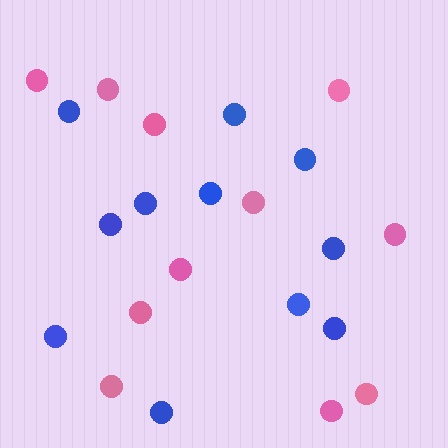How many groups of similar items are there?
There are 2 groups: one group of pink circles (11) and one group of blue circles (11).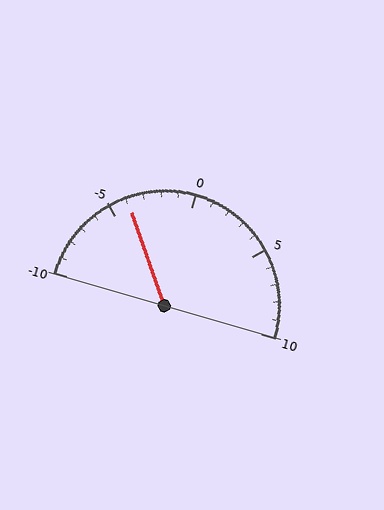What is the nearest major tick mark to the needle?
The nearest major tick mark is -5.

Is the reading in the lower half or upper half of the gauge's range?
The reading is in the lower half of the range (-10 to 10).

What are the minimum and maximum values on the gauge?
The gauge ranges from -10 to 10.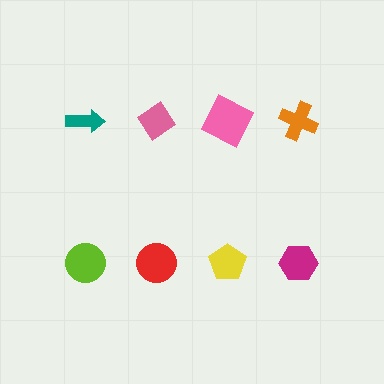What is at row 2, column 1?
A lime circle.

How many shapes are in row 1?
4 shapes.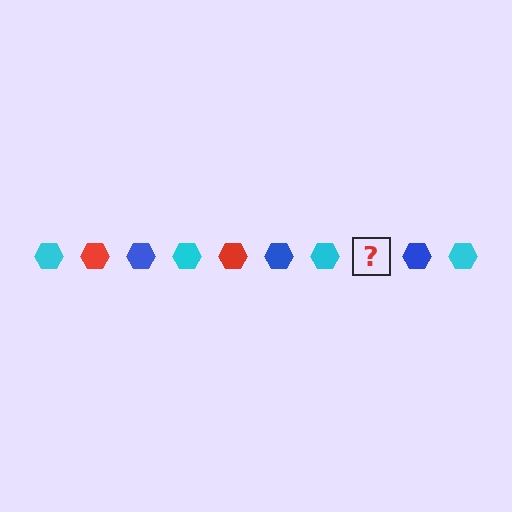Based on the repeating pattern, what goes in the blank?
The blank should be a red hexagon.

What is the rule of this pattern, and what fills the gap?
The rule is that the pattern cycles through cyan, red, blue hexagons. The gap should be filled with a red hexagon.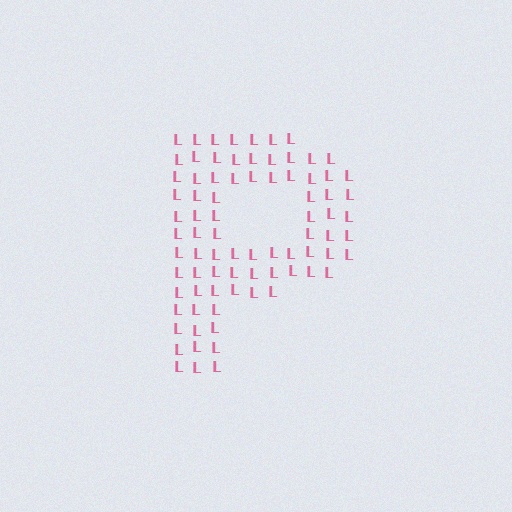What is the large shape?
The large shape is the letter P.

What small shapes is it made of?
It is made of small letter L's.